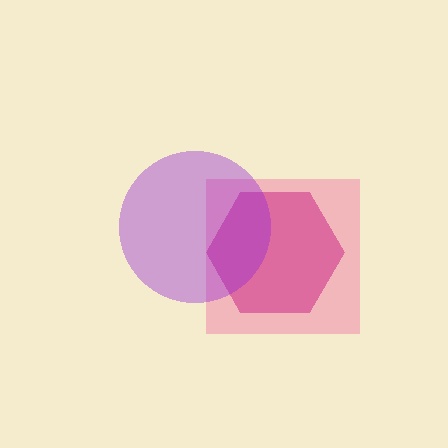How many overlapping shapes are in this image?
There are 3 overlapping shapes in the image.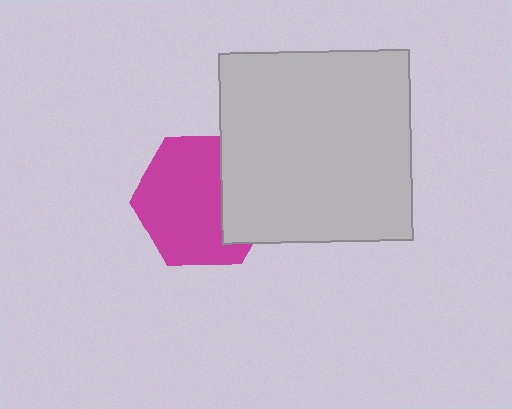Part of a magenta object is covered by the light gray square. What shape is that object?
It is a hexagon.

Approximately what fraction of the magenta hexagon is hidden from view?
Roughly 30% of the magenta hexagon is hidden behind the light gray square.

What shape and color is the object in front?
The object in front is a light gray square.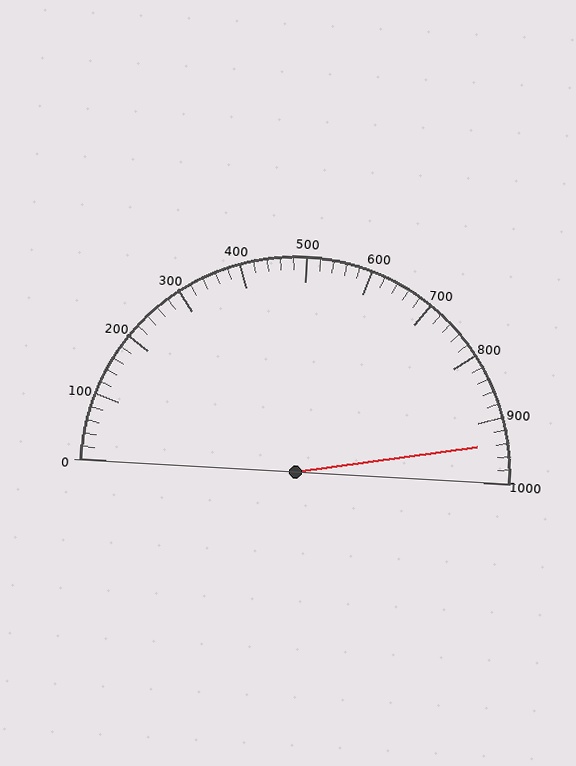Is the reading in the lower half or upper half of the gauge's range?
The reading is in the upper half of the range (0 to 1000).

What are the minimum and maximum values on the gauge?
The gauge ranges from 0 to 1000.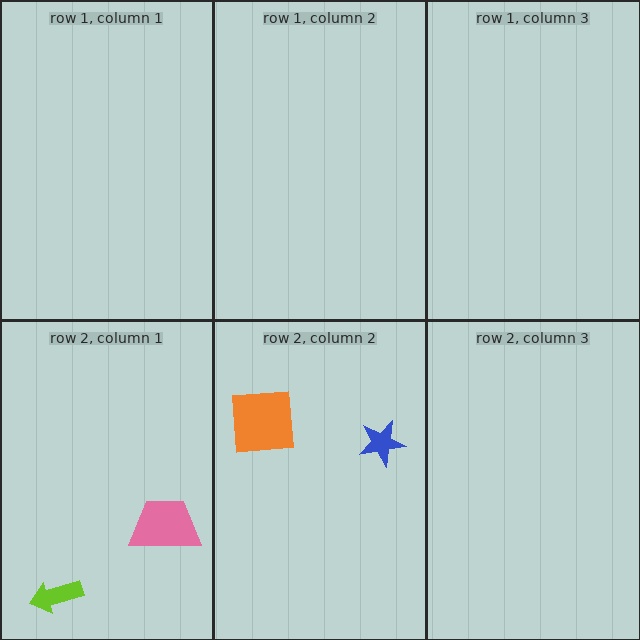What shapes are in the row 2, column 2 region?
The orange square, the blue star.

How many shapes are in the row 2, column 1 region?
2.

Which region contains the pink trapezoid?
The row 2, column 1 region.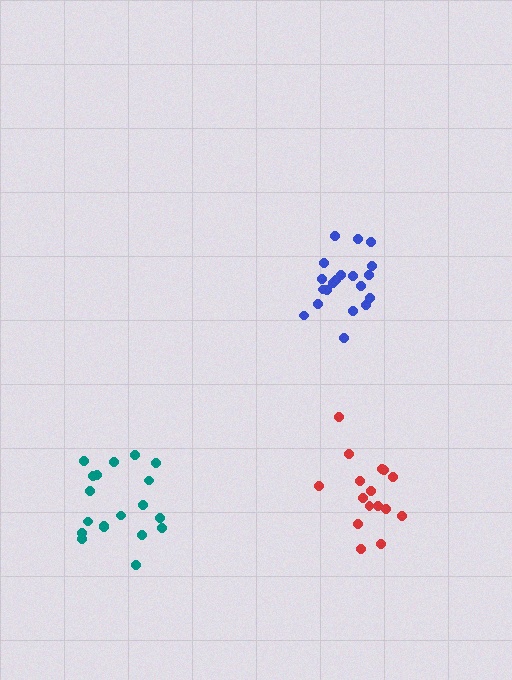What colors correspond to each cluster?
The clusters are colored: blue, red, teal.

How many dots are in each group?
Group 1: 20 dots, Group 2: 16 dots, Group 3: 19 dots (55 total).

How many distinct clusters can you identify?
There are 3 distinct clusters.